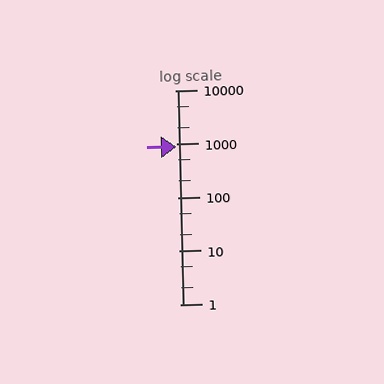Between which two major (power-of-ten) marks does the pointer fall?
The pointer is between 100 and 1000.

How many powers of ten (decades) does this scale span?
The scale spans 4 decades, from 1 to 10000.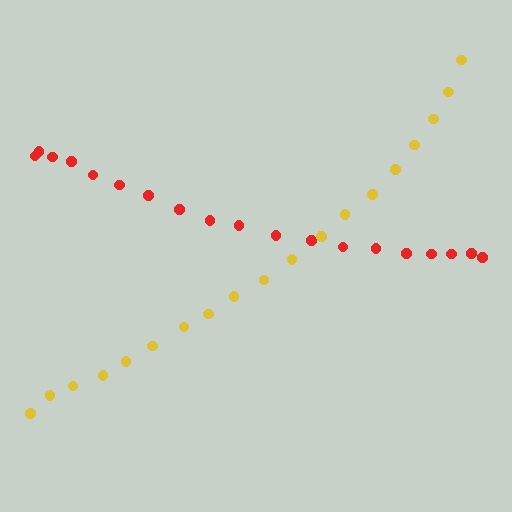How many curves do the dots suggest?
There are 2 distinct paths.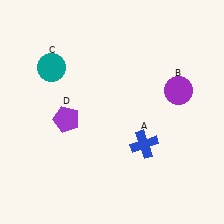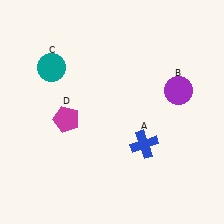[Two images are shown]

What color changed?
The pentagon (D) changed from purple in Image 1 to magenta in Image 2.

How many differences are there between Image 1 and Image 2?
There is 1 difference between the two images.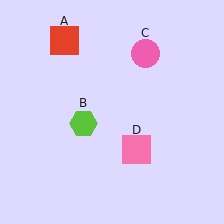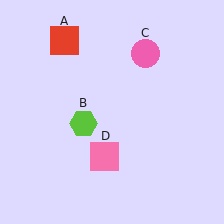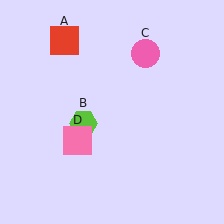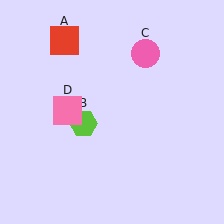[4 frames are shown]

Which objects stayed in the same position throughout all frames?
Red square (object A) and lime hexagon (object B) and pink circle (object C) remained stationary.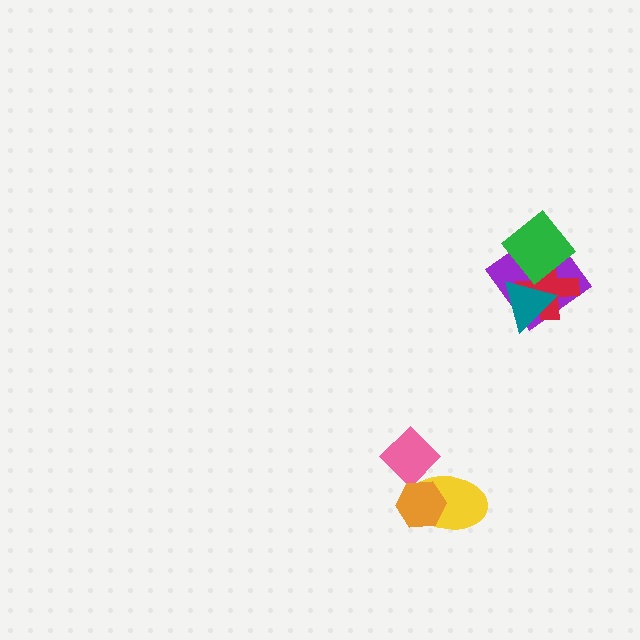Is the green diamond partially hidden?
Yes, it is partially covered by another shape.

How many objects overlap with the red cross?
3 objects overlap with the red cross.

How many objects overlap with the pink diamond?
2 objects overlap with the pink diamond.